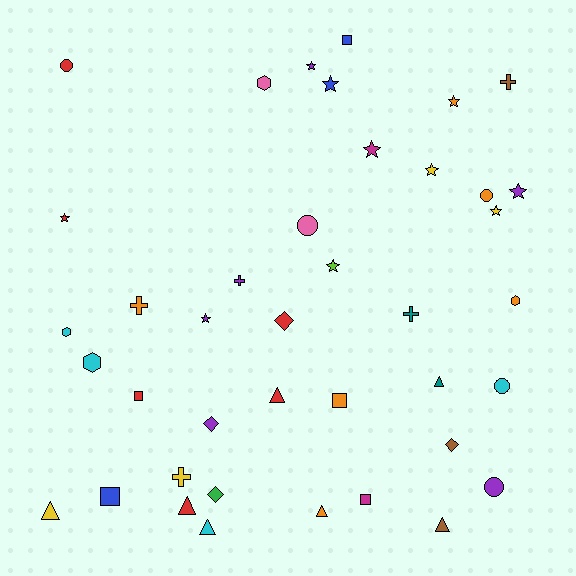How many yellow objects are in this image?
There are 4 yellow objects.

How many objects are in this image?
There are 40 objects.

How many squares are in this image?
There are 5 squares.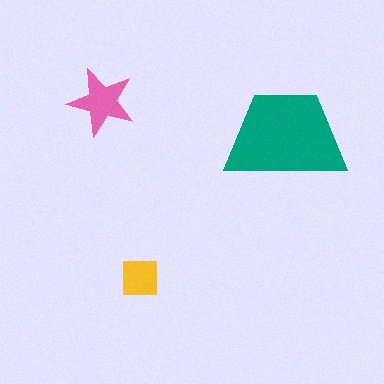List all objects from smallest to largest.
The yellow square, the pink star, the teal trapezoid.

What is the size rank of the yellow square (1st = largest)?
3rd.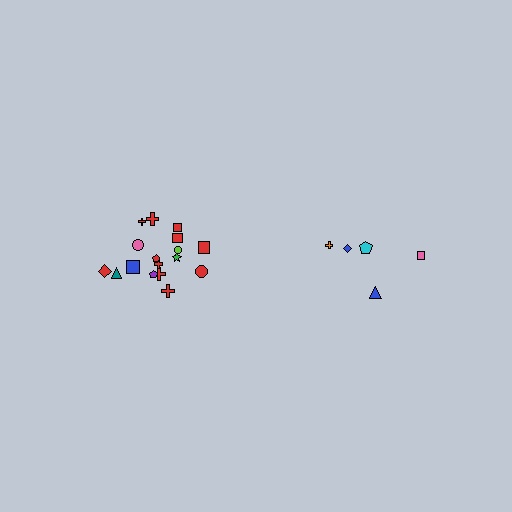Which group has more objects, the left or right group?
The left group.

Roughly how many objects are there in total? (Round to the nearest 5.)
Roughly 25 objects in total.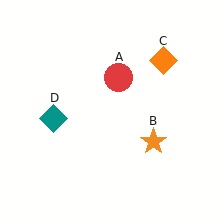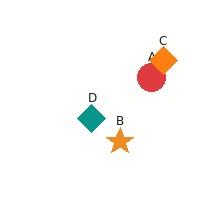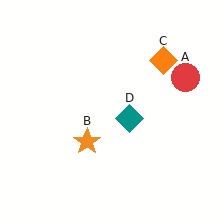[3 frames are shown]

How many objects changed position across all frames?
3 objects changed position: red circle (object A), orange star (object B), teal diamond (object D).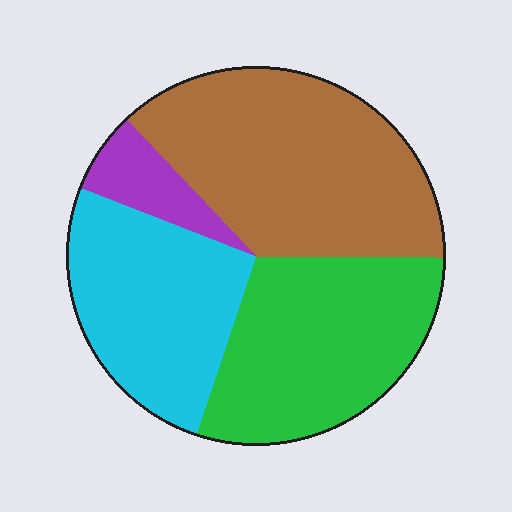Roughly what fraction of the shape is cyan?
Cyan covers around 25% of the shape.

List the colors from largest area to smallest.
From largest to smallest: brown, green, cyan, purple.